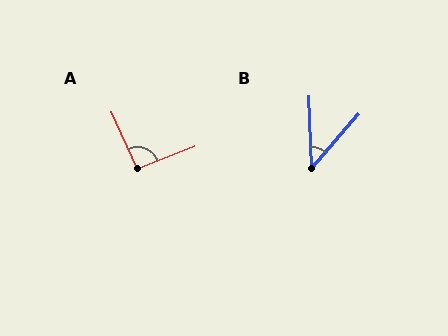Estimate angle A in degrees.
Approximately 92 degrees.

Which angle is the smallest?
B, at approximately 43 degrees.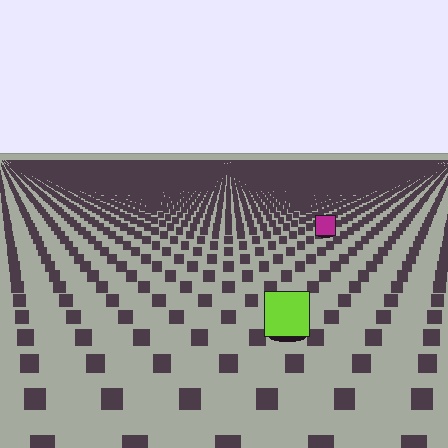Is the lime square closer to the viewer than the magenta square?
Yes. The lime square is closer — you can tell from the texture gradient: the ground texture is coarser near it.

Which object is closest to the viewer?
The lime square is closest. The texture marks near it are larger and more spread out.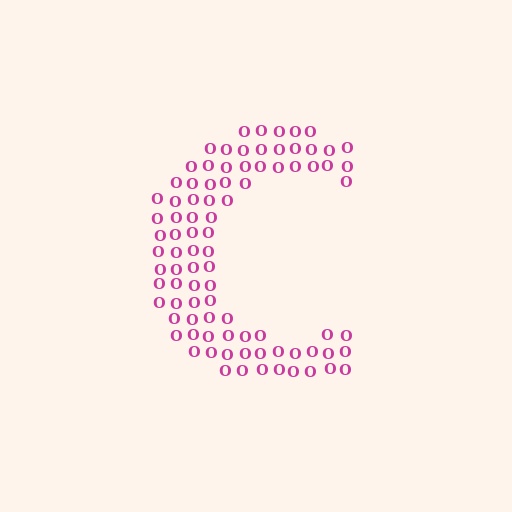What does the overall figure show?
The overall figure shows the letter C.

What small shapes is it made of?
It is made of small letter O's.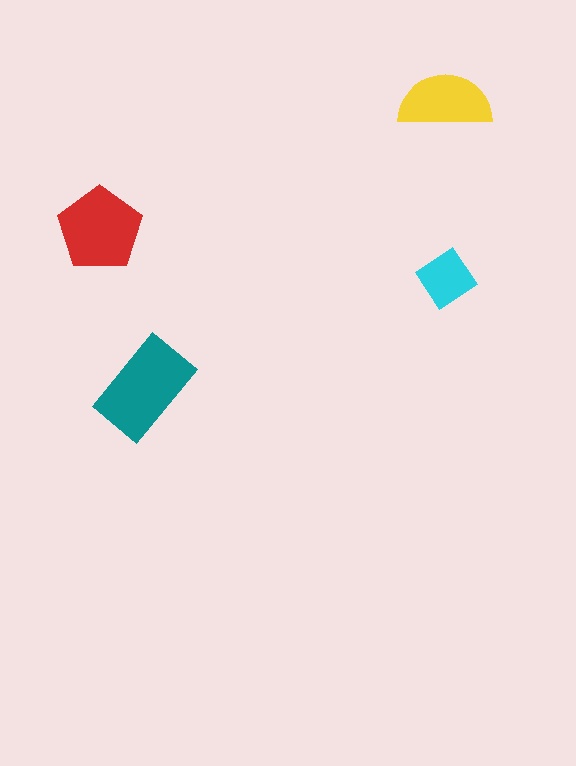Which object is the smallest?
The cyan diamond.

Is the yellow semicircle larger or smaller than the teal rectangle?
Smaller.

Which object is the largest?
The teal rectangle.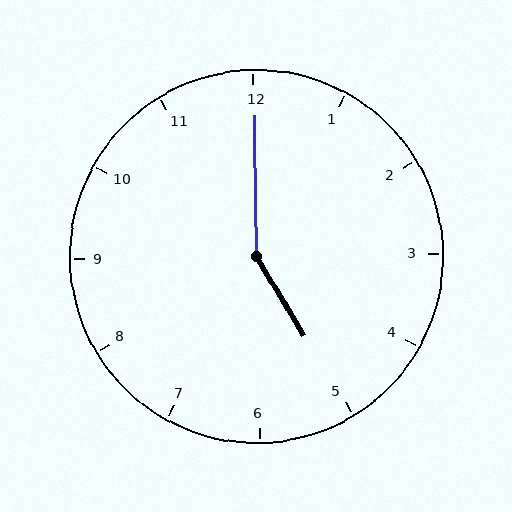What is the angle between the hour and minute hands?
Approximately 150 degrees.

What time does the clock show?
5:00.